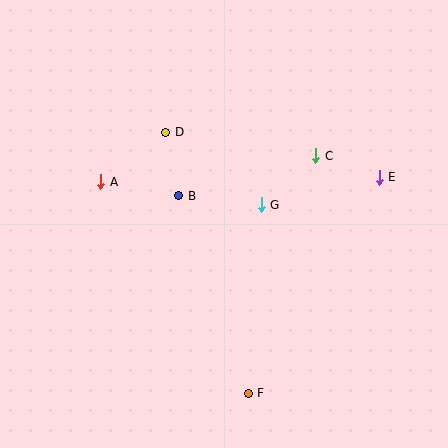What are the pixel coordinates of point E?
Point E is at (379, 177).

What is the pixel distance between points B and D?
The distance between B and D is 65 pixels.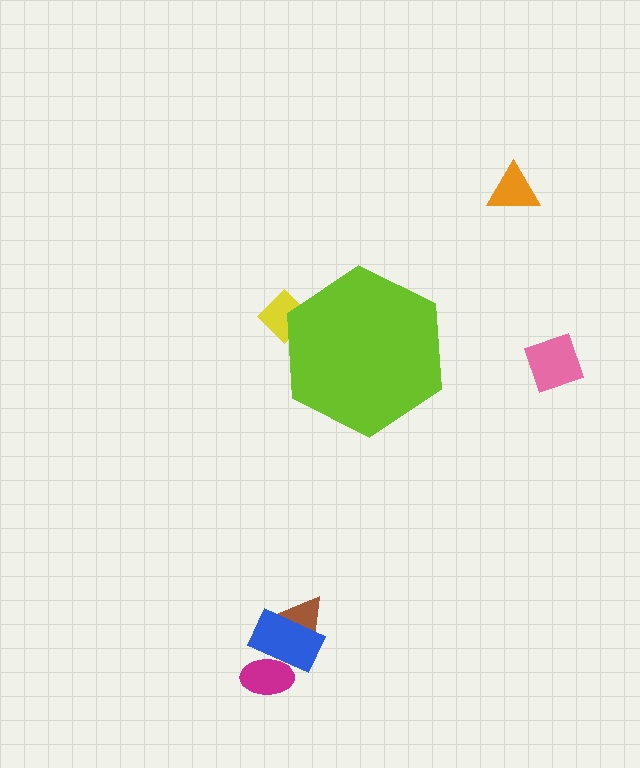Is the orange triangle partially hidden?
No, the orange triangle is fully visible.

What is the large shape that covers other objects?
A lime hexagon.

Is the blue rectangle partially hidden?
No, the blue rectangle is fully visible.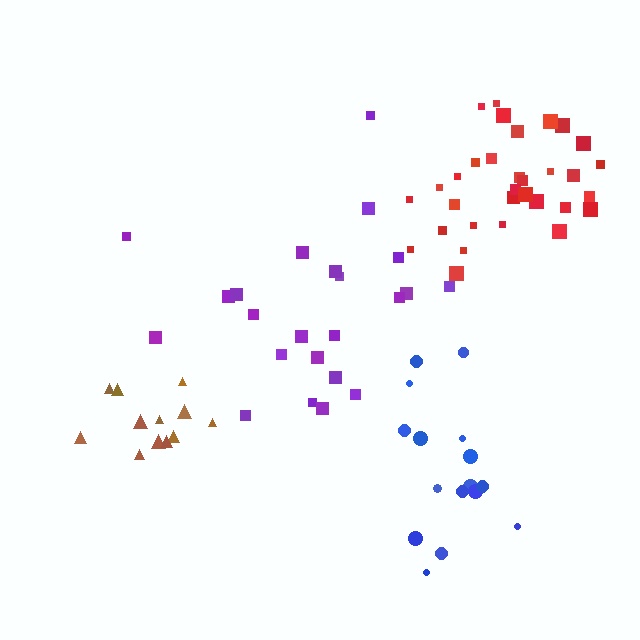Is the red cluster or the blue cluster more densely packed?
Red.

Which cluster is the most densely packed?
Red.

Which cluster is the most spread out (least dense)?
Purple.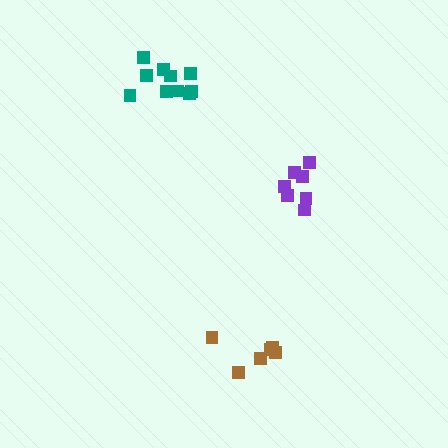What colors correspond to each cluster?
The clusters are colored: teal, brown, purple.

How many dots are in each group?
Group 1: 10 dots, Group 2: 6 dots, Group 3: 7 dots (23 total).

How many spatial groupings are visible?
There are 3 spatial groupings.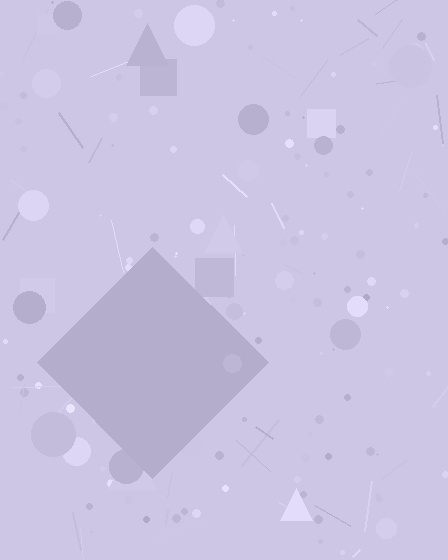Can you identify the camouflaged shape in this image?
The camouflaged shape is a diamond.